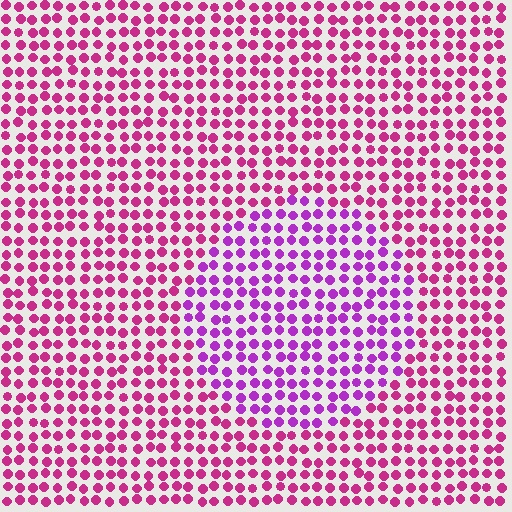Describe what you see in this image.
The image is filled with small magenta elements in a uniform arrangement. A circle-shaped region is visible where the elements are tinted to a slightly different hue, forming a subtle color boundary.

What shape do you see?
I see a circle.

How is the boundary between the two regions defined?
The boundary is defined purely by a slight shift in hue (about 32 degrees). Spacing, size, and orientation are identical on both sides.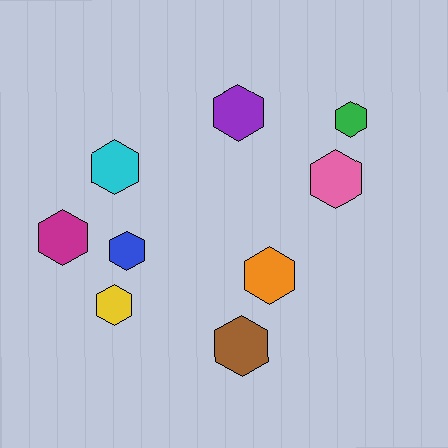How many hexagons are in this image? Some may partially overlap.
There are 9 hexagons.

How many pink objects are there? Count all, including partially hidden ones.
There is 1 pink object.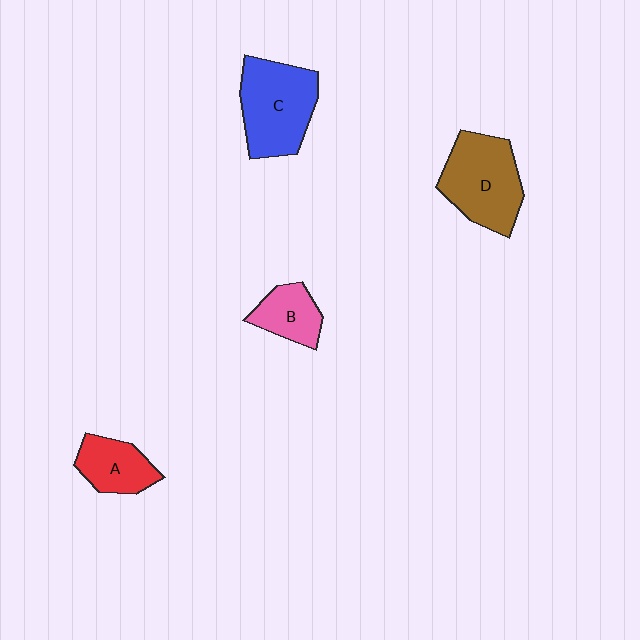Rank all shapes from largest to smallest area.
From largest to smallest: C (blue), D (brown), A (red), B (pink).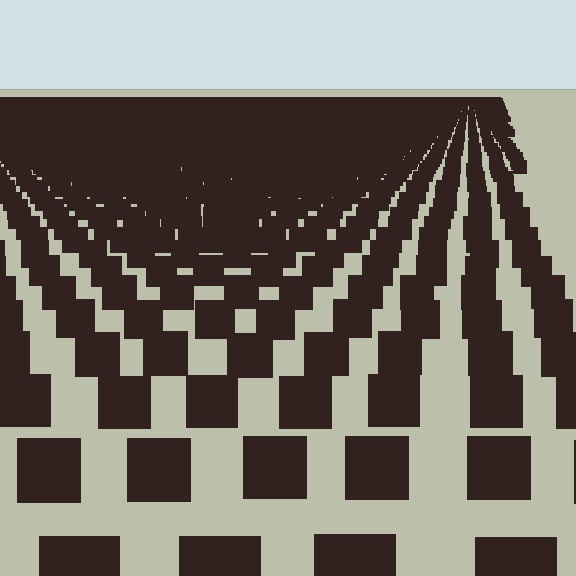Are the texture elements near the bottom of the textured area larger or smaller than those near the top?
Larger. Near the bottom, elements are closer to the viewer and appear at a bigger on-screen size.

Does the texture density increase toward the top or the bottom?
Density increases toward the top.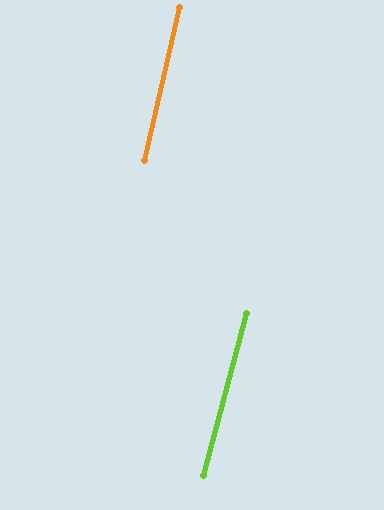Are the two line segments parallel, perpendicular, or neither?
Parallel — their directions differ by only 1.9°.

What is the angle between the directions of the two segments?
Approximately 2 degrees.